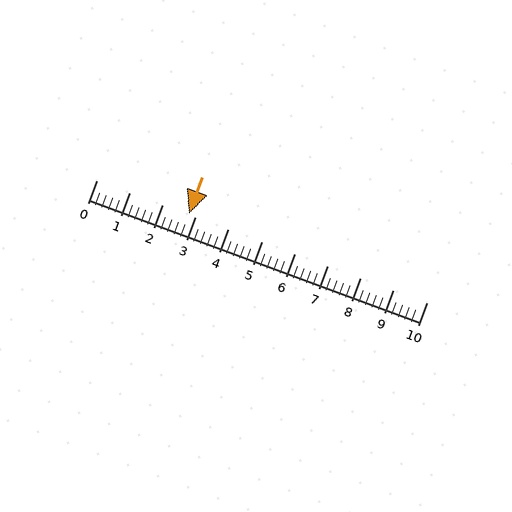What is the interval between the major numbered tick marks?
The major tick marks are spaced 1 units apart.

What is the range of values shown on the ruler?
The ruler shows values from 0 to 10.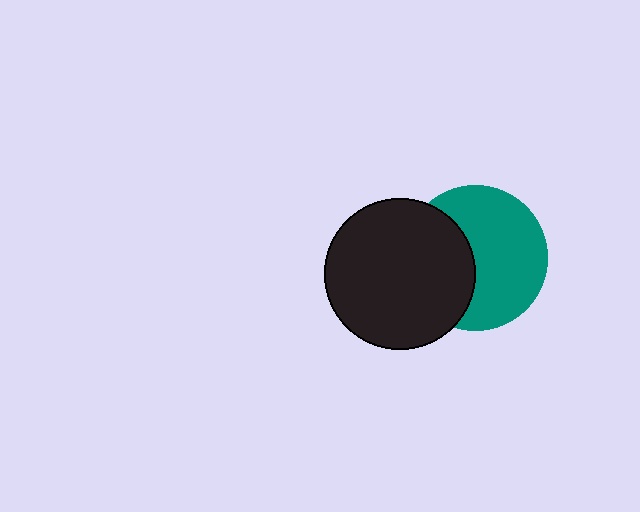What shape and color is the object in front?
The object in front is a black circle.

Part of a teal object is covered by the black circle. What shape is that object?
It is a circle.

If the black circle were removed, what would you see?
You would see the complete teal circle.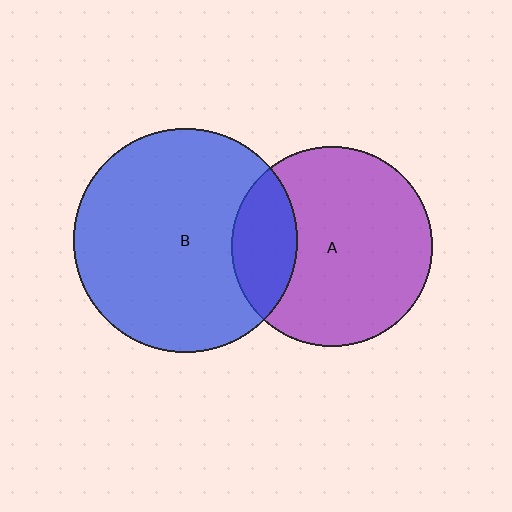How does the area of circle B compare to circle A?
Approximately 1.3 times.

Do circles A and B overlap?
Yes.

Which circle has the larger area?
Circle B (blue).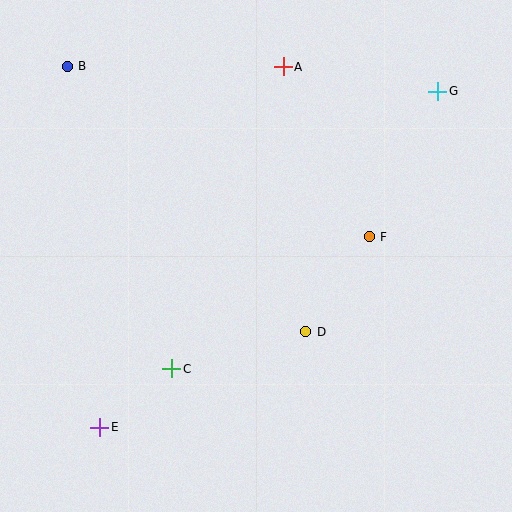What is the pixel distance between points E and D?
The distance between E and D is 227 pixels.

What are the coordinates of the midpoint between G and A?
The midpoint between G and A is at (361, 79).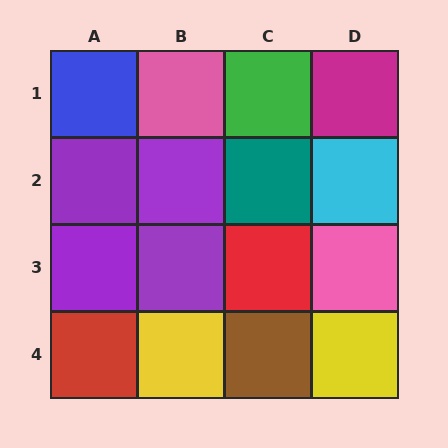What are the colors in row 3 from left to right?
Purple, purple, red, pink.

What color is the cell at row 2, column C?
Teal.